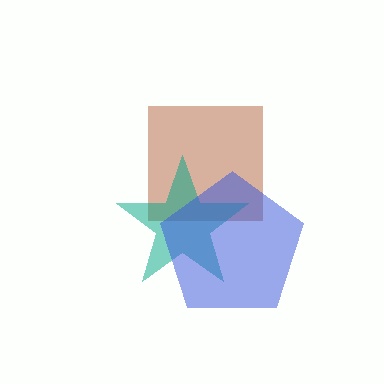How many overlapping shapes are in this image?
There are 3 overlapping shapes in the image.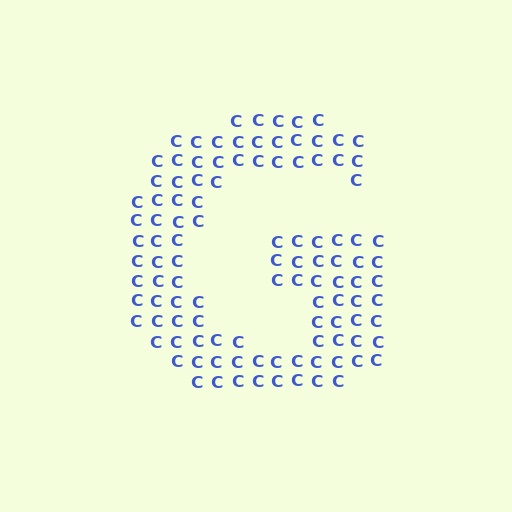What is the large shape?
The large shape is the letter G.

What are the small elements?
The small elements are letter C's.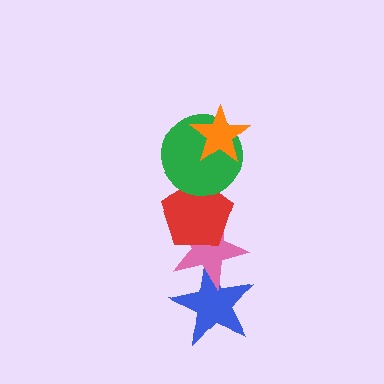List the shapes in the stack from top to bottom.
From top to bottom: the orange star, the green circle, the red pentagon, the pink star, the blue star.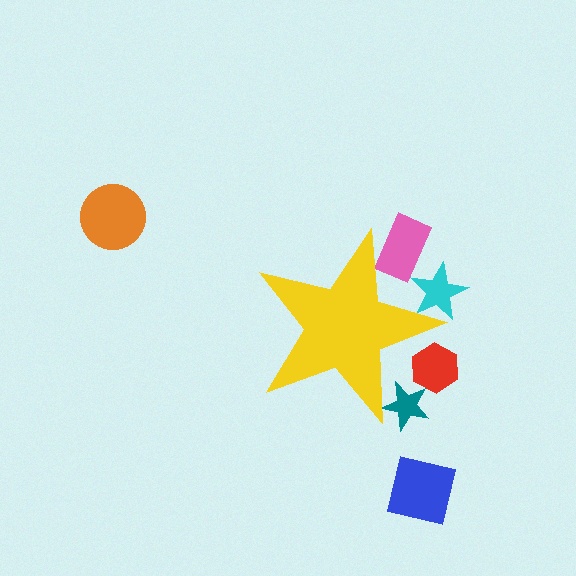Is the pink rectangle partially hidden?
Yes, the pink rectangle is partially hidden behind the yellow star.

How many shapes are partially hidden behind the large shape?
4 shapes are partially hidden.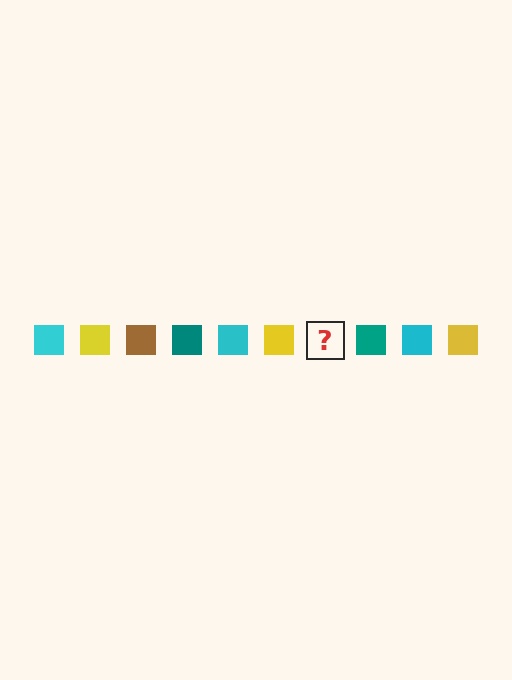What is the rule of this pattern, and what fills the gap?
The rule is that the pattern cycles through cyan, yellow, brown, teal squares. The gap should be filled with a brown square.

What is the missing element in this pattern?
The missing element is a brown square.